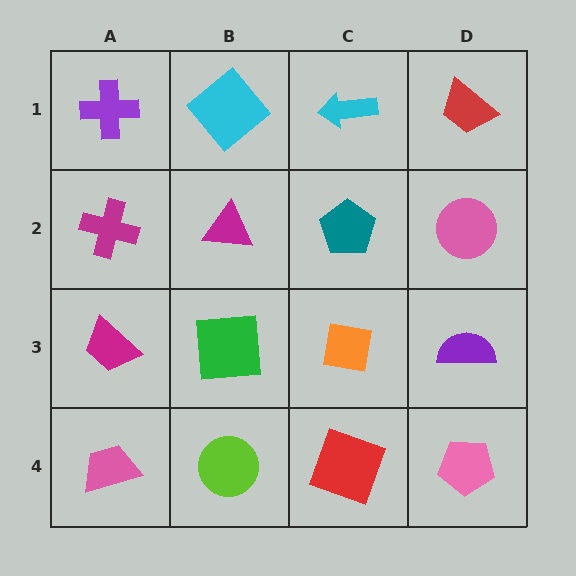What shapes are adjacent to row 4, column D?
A purple semicircle (row 3, column D), a red square (row 4, column C).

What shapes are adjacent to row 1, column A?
A magenta cross (row 2, column A), a cyan diamond (row 1, column B).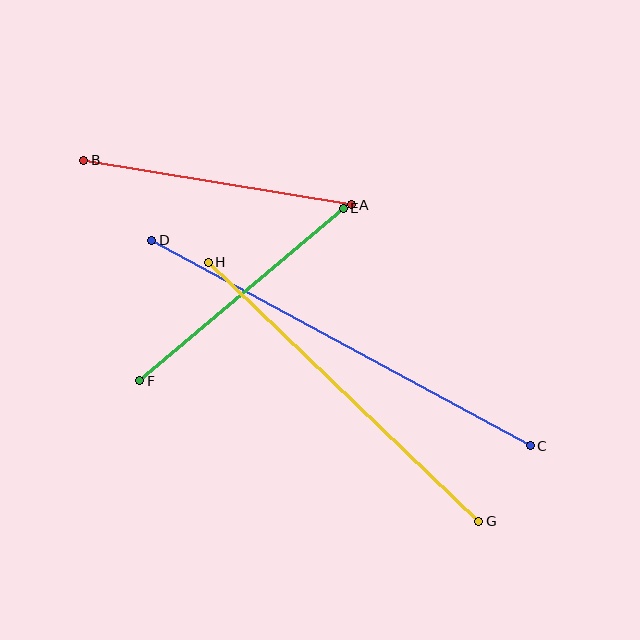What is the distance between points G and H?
The distance is approximately 375 pixels.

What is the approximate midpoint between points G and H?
The midpoint is at approximately (343, 392) pixels.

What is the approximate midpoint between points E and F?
The midpoint is at approximately (242, 294) pixels.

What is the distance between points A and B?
The distance is approximately 272 pixels.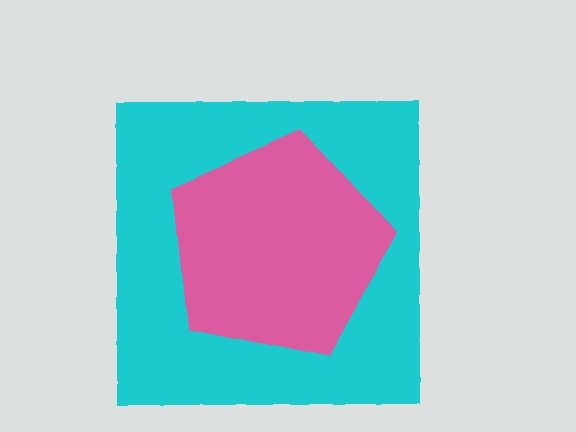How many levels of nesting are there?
2.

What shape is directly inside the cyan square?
The pink pentagon.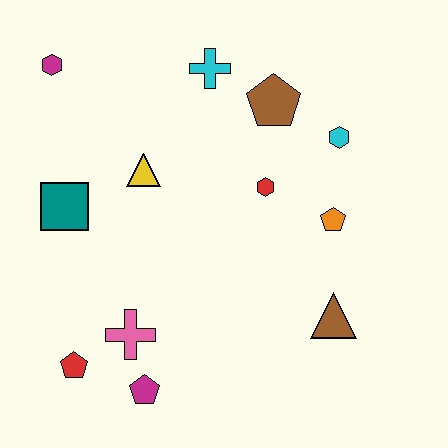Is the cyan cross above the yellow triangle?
Yes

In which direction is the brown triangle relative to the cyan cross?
The brown triangle is below the cyan cross.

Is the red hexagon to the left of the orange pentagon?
Yes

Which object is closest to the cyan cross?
The brown pentagon is closest to the cyan cross.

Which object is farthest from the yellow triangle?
The brown triangle is farthest from the yellow triangle.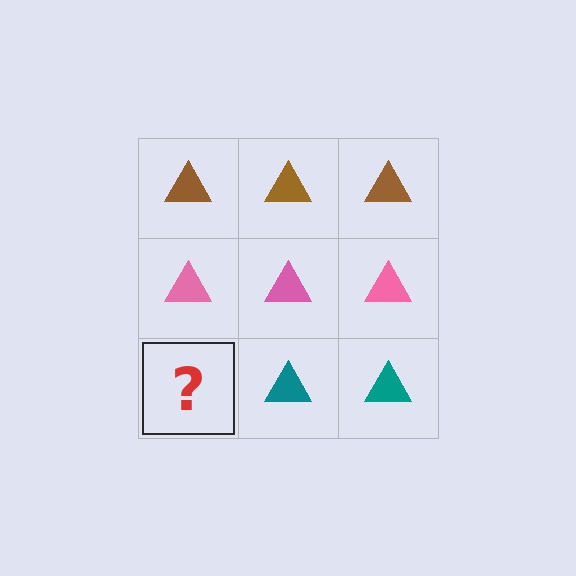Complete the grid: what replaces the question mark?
The question mark should be replaced with a teal triangle.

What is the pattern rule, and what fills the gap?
The rule is that each row has a consistent color. The gap should be filled with a teal triangle.